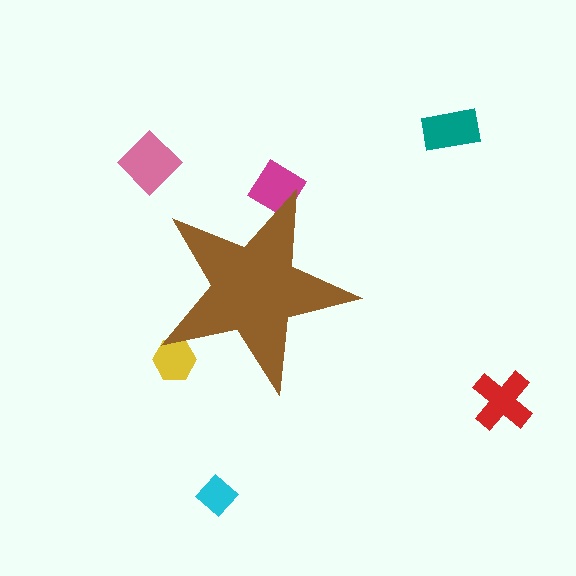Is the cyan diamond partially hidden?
No, the cyan diamond is fully visible.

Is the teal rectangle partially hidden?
No, the teal rectangle is fully visible.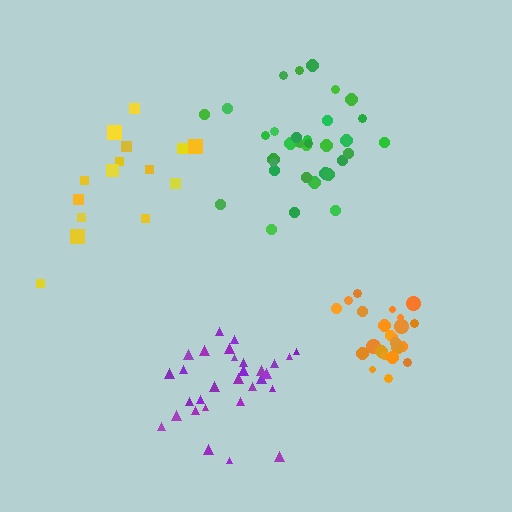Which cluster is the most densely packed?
Orange.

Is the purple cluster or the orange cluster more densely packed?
Orange.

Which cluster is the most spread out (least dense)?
Yellow.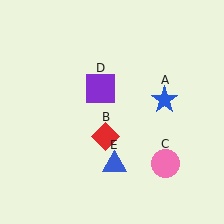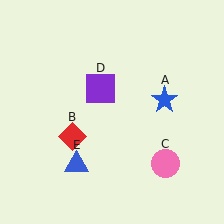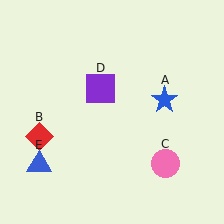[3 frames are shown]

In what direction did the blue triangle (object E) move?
The blue triangle (object E) moved left.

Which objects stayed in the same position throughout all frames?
Blue star (object A) and pink circle (object C) and purple square (object D) remained stationary.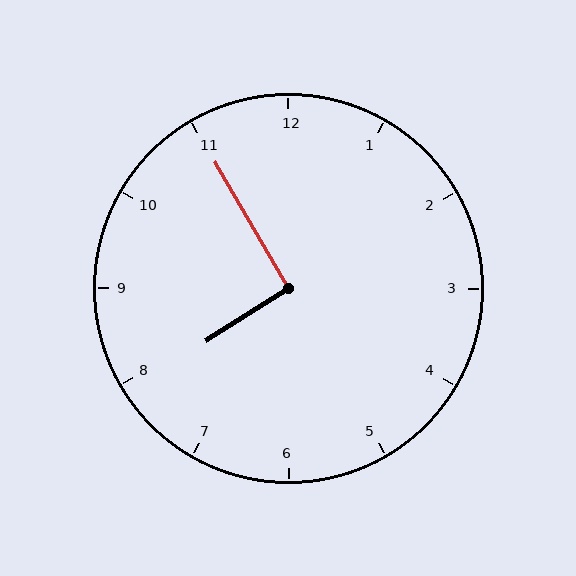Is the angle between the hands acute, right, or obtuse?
It is right.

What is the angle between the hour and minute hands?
Approximately 92 degrees.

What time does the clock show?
7:55.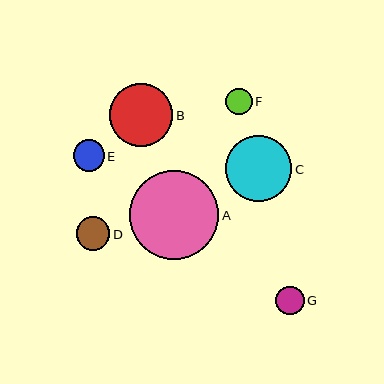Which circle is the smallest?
Circle F is the smallest with a size of approximately 26 pixels.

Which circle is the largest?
Circle A is the largest with a size of approximately 89 pixels.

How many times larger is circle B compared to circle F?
Circle B is approximately 2.4 times the size of circle F.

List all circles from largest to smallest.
From largest to smallest: A, C, B, D, E, G, F.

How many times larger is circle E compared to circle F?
Circle E is approximately 1.2 times the size of circle F.